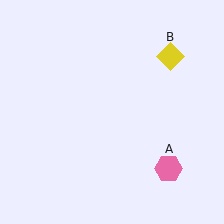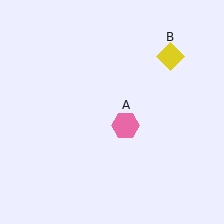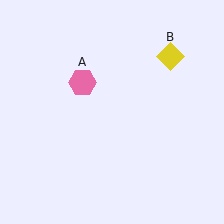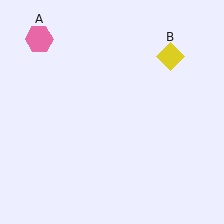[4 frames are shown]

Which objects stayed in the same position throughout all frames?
Yellow diamond (object B) remained stationary.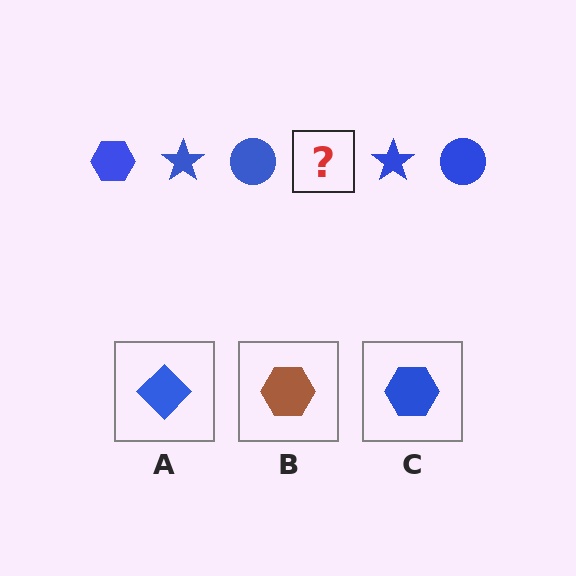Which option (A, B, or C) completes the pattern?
C.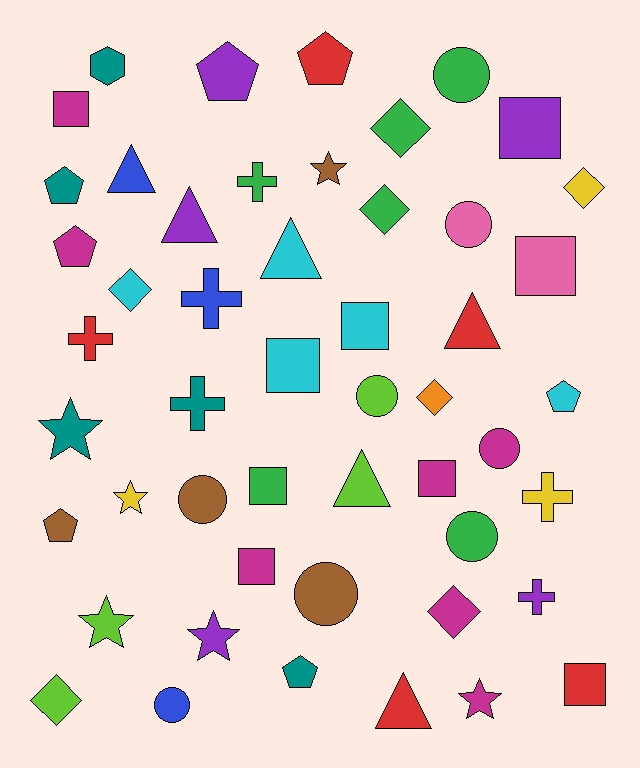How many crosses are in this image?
There are 6 crosses.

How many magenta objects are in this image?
There are 7 magenta objects.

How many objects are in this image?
There are 50 objects.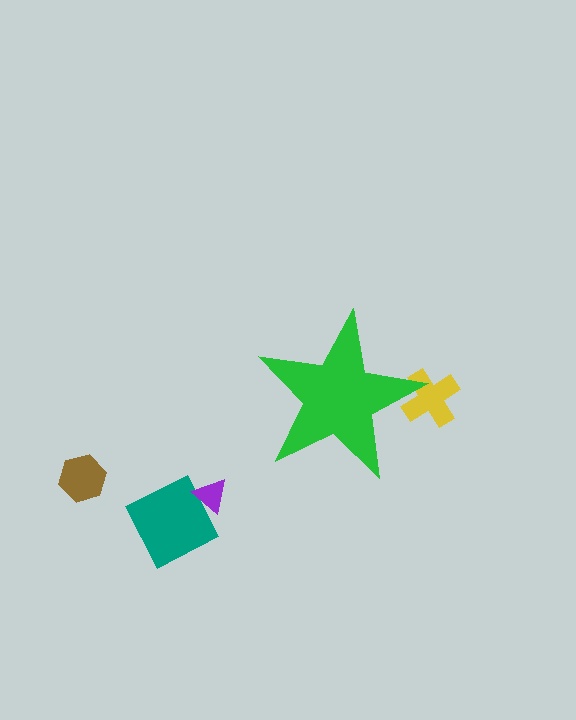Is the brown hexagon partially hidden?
No, the brown hexagon is fully visible.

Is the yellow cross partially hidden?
Yes, the yellow cross is partially hidden behind the green star.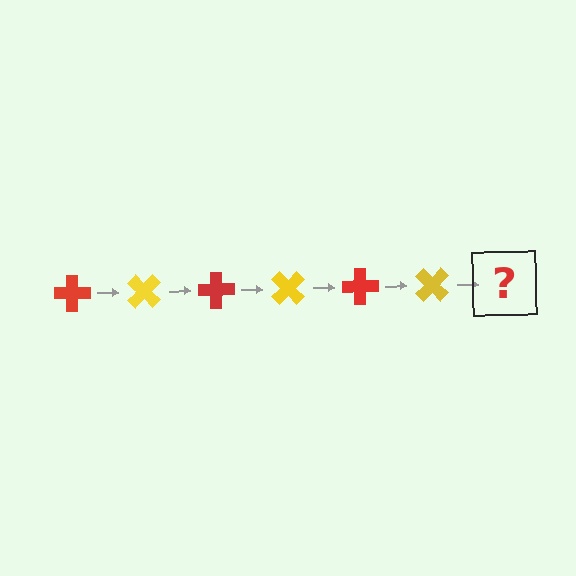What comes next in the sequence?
The next element should be a red cross, rotated 270 degrees from the start.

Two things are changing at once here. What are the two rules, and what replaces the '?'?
The two rules are that it rotates 45 degrees each step and the color cycles through red and yellow. The '?' should be a red cross, rotated 270 degrees from the start.